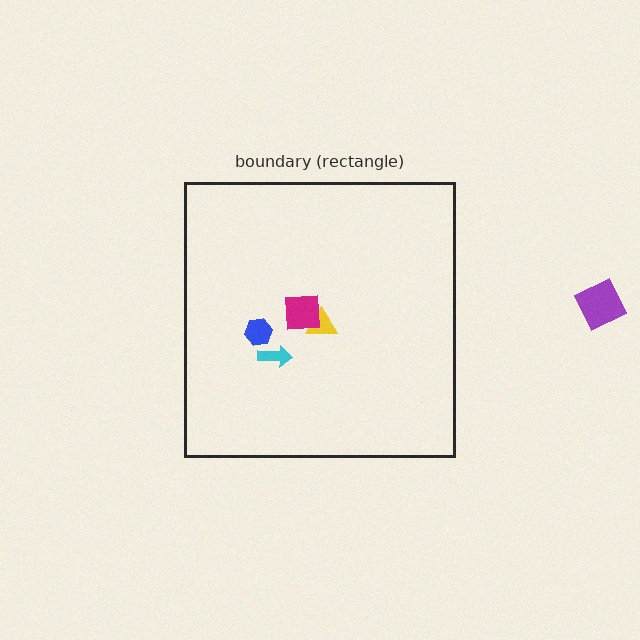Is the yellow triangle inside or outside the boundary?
Inside.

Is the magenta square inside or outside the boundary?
Inside.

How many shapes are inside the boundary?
4 inside, 1 outside.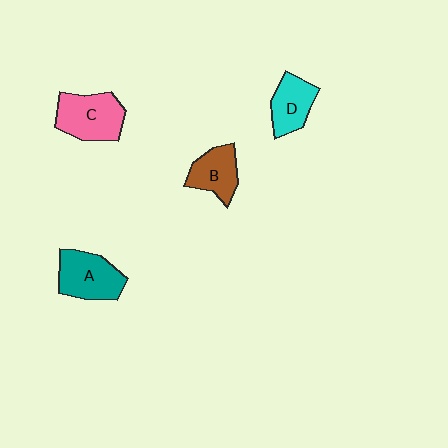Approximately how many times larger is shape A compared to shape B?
Approximately 1.3 times.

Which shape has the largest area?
Shape C (pink).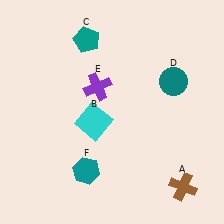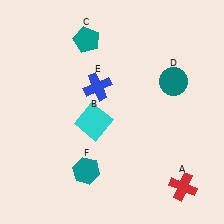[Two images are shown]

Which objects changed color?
A changed from brown to red. E changed from purple to blue.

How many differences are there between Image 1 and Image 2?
There are 2 differences between the two images.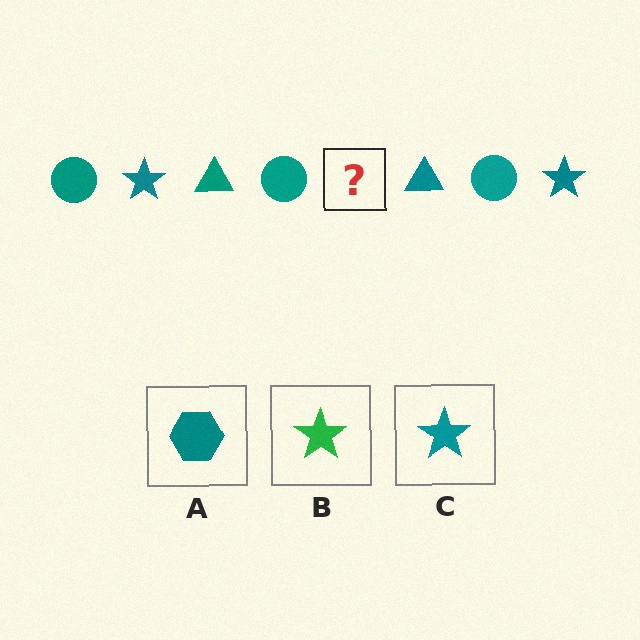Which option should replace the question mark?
Option C.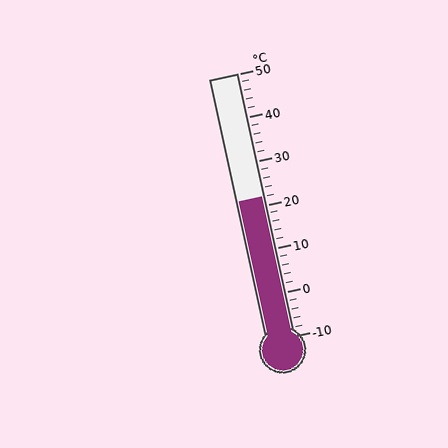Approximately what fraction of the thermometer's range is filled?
The thermometer is filled to approximately 55% of its range.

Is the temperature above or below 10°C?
The temperature is above 10°C.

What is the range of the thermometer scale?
The thermometer scale ranges from -10°C to 50°C.